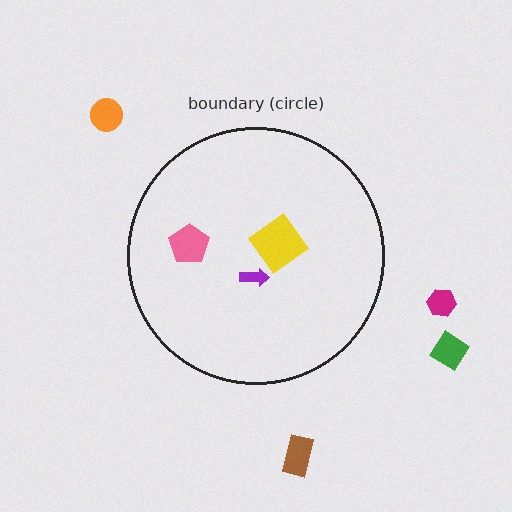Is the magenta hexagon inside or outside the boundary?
Outside.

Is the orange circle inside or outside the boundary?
Outside.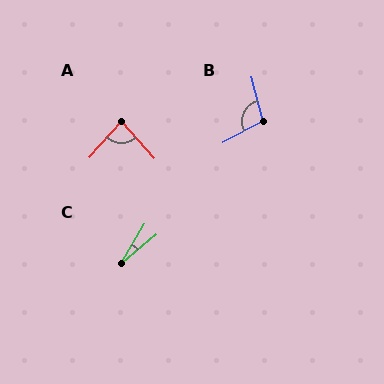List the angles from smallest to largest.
C (20°), A (83°), B (102°).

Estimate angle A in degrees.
Approximately 83 degrees.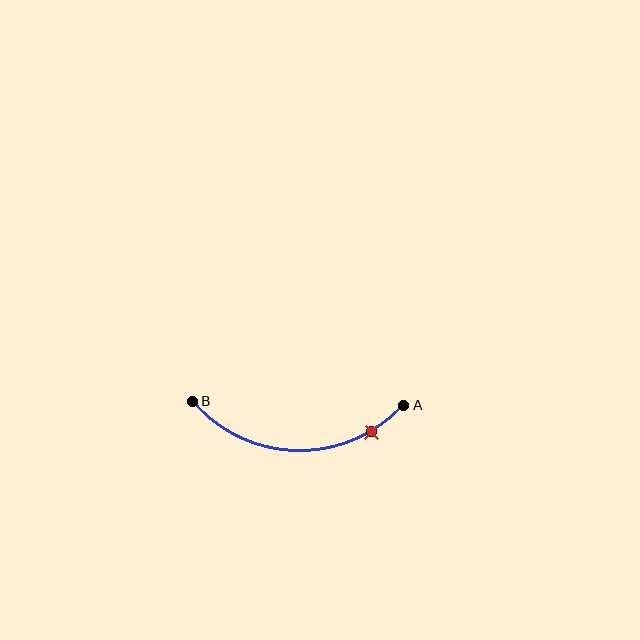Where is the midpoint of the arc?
The arc midpoint is the point on the curve farthest from the straight line joining A and B. It sits below that line.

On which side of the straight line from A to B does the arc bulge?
The arc bulges below the straight line connecting A and B.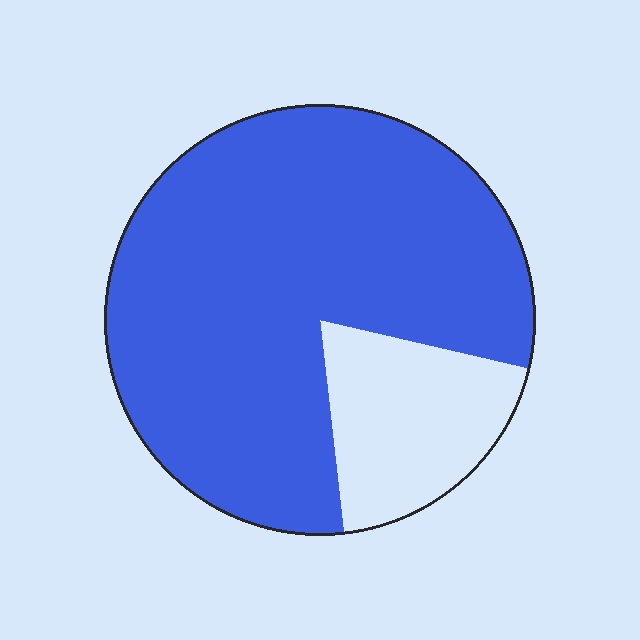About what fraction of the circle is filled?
About four fifths (4/5).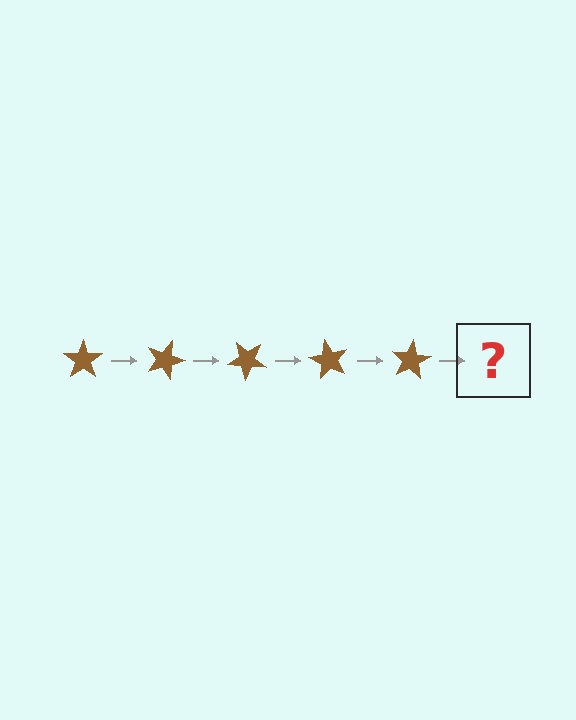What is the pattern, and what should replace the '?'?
The pattern is that the star rotates 20 degrees each step. The '?' should be a brown star rotated 100 degrees.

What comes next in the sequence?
The next element should be a brown star rotated 100 degrees.